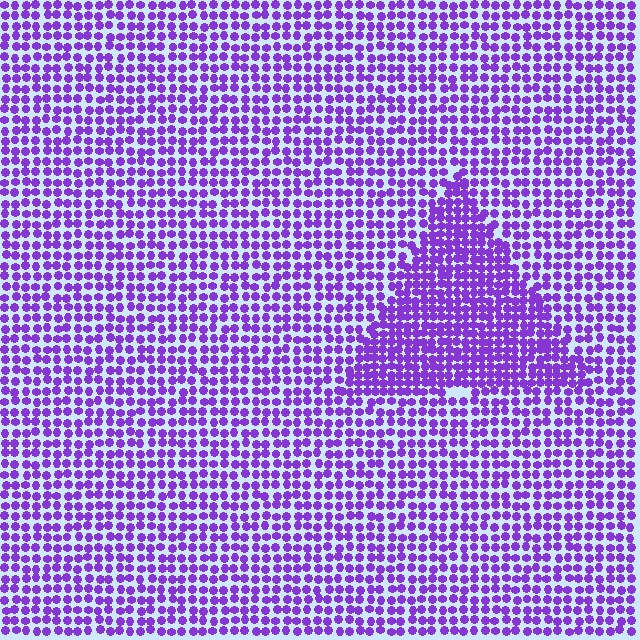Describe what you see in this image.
The image contains small purple elements arranged at two different densities. A triangle-shaped region is visible where the elements are more densely packed than the surrounding area.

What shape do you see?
I see a triangle.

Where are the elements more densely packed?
The elements are more densely packed inside the triangle boundary.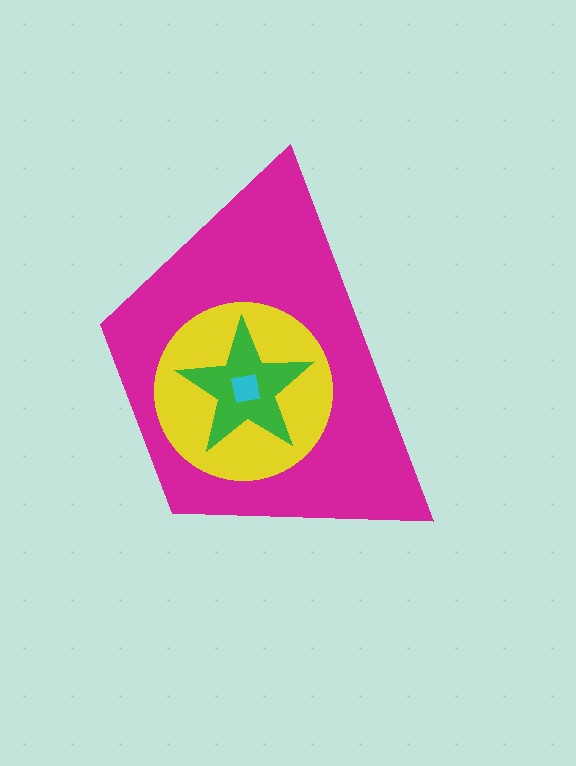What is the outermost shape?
The magenta trapezoid.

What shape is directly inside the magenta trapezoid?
The yellow circle.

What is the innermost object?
The cyan square.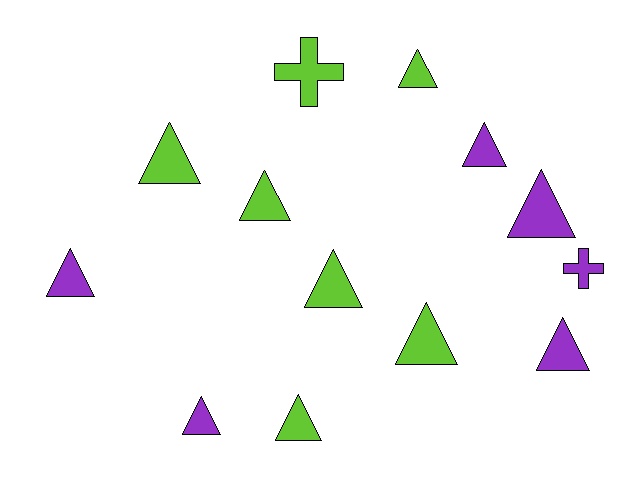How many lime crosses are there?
There is 1 lime cross.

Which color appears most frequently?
Lime, with 7 objects.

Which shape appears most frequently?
Triangle, with 11 objects.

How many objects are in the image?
There are 13 objects.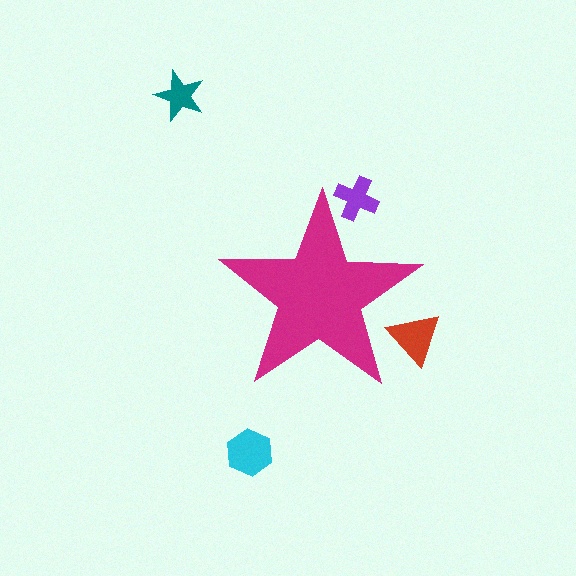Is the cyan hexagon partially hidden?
No, the cyan hexagon is fully visible.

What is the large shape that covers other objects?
A magenta star.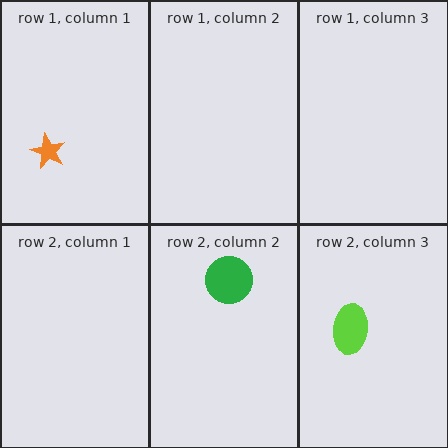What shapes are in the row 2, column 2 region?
The green circle.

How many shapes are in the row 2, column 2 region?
1.